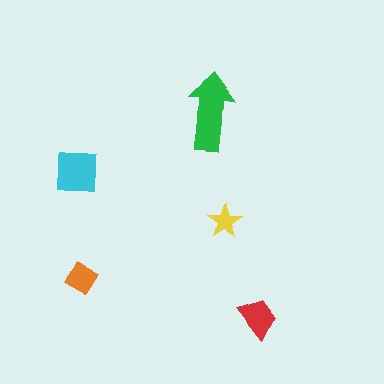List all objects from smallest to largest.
The yellow star, the orange diamond, the red trapezoid, the cyan square, the green arrow.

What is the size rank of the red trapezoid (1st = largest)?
3rd.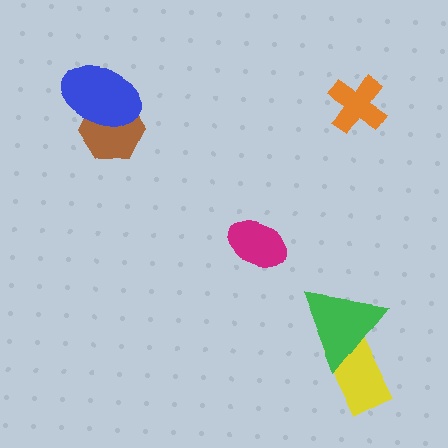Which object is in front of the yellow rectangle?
The green triangle is in front of the yellow rectangle.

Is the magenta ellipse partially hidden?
No, no other shape covers it.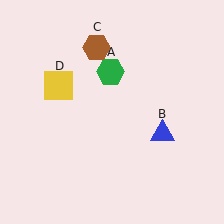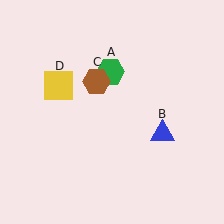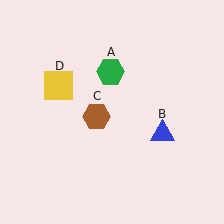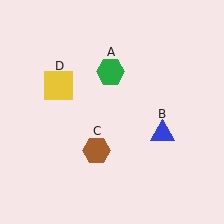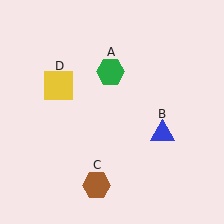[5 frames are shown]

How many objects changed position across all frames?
1 object changed position: brown hexagon (object C).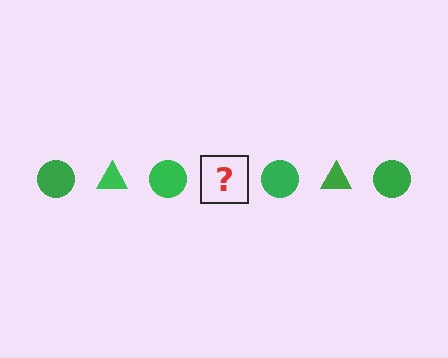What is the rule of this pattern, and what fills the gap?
The rule is that the pattern cycles through circle, triangle shapes in green. The gap should be filled with a green triangle.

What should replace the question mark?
The question mark should be replaced with a green triangle.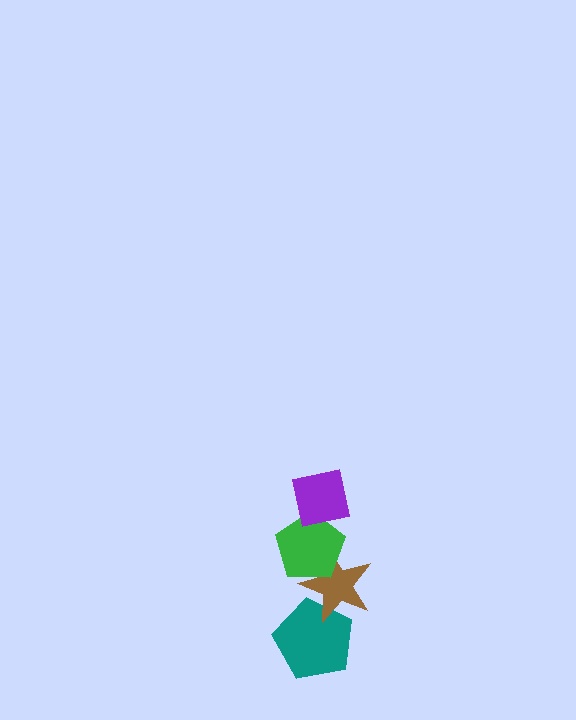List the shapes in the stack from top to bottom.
From top to bottom: the purple square, the green pentagon, the brown star, the teal pentagon.